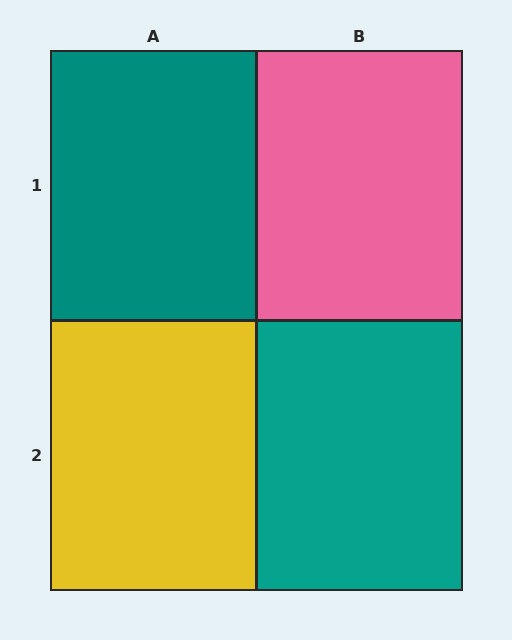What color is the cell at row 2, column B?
Teal.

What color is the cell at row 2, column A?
Yellow.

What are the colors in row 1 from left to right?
Teal, pink.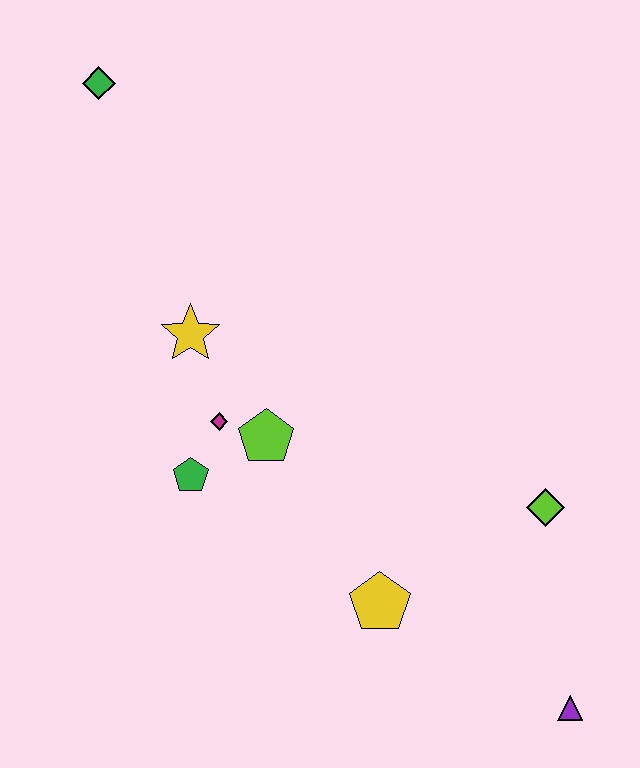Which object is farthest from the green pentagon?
The purple triangle is farthest from the green pentagon.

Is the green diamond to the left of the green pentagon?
Yes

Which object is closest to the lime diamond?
The yellow pentagon is closest to the lime diamond.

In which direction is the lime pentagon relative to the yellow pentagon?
The lime pentagon is above the yellow pentagon.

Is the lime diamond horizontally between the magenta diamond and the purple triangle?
Yes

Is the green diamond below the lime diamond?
No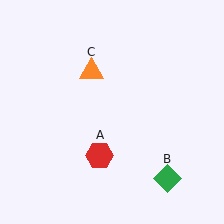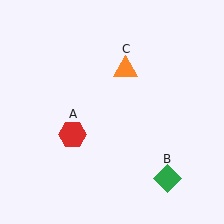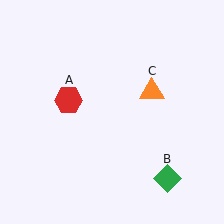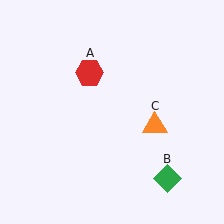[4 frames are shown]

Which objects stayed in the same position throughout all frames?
Green diamond (object B) remained stationary.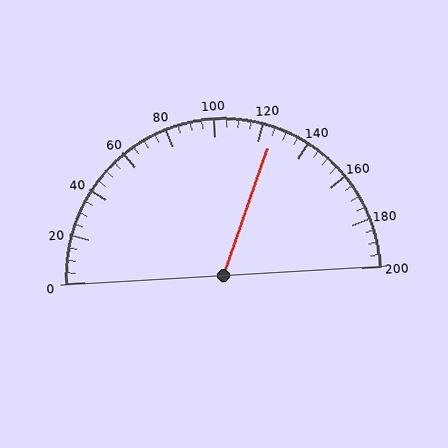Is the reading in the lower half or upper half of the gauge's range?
The reading is in the upper half of the range (0 to 200).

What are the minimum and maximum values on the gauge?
The gauge ranges from 0 to 200.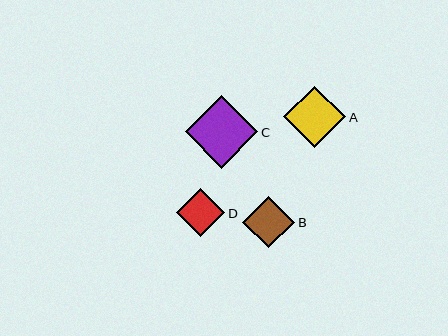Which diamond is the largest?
Diamond C is the largest with a size of approximately 73 pixels.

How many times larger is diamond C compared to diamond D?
Diamond C is approximately 1.5 times the size of diamond D.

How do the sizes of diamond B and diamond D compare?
Diamond B and diamond D are approximately the same size.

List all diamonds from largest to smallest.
From largest to smallest: C, A, B, D.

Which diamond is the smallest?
Diamond D is the smallest with a size of approximately 48 pixels.